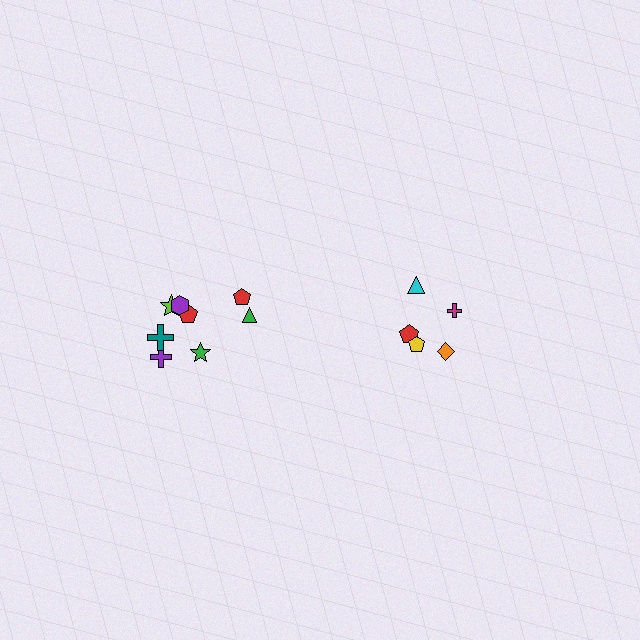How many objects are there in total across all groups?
There are 13 objects.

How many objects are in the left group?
There are 8 objects.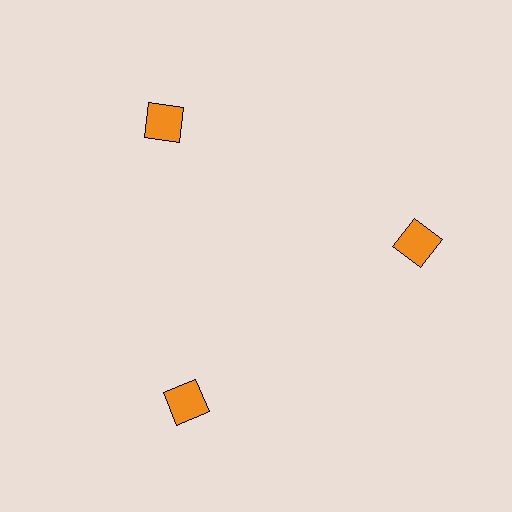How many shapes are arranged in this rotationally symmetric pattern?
There are 3 shapes, arranged in 3 groups of 1.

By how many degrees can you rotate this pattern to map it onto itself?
The pattern maps onto itself every 120 degrees of rotation.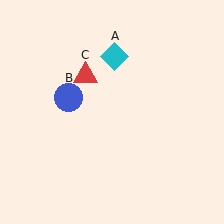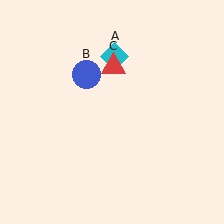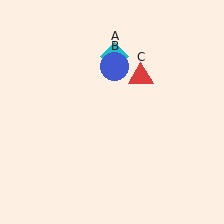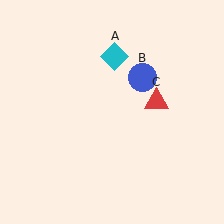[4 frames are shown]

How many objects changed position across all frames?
2 objects changed position: blue circle (object B), red triangle (object C).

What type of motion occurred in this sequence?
The blue circle (object B), red triangle (object C) rotated clockwise around the center of the scene.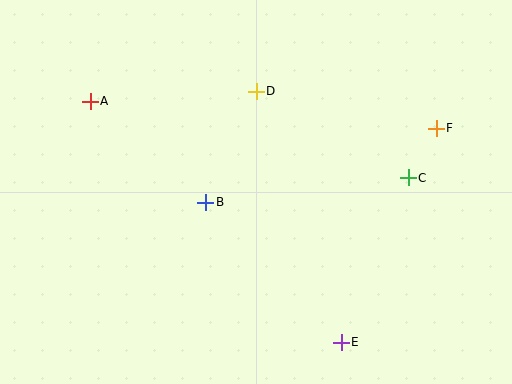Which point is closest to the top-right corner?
Point F is closest to the top-right corner.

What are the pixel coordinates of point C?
Point C is at (408, 178).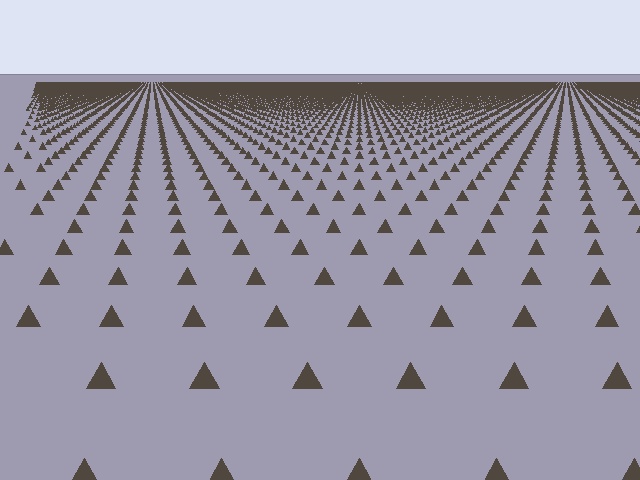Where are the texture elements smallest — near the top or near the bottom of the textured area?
Near the top.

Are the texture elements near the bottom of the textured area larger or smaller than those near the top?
Larger. Near the bottom, elements are closer to the viewer and appear at a bigger on-screen size.